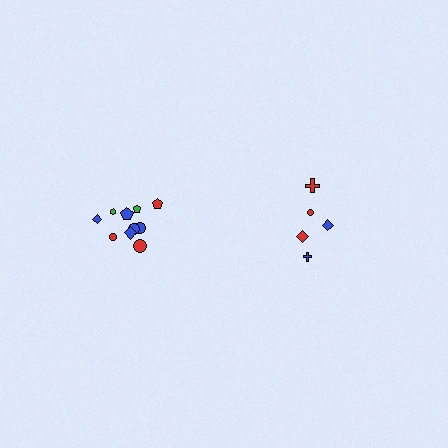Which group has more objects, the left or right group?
The left group.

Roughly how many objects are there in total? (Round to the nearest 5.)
Roughly 15 objects in total.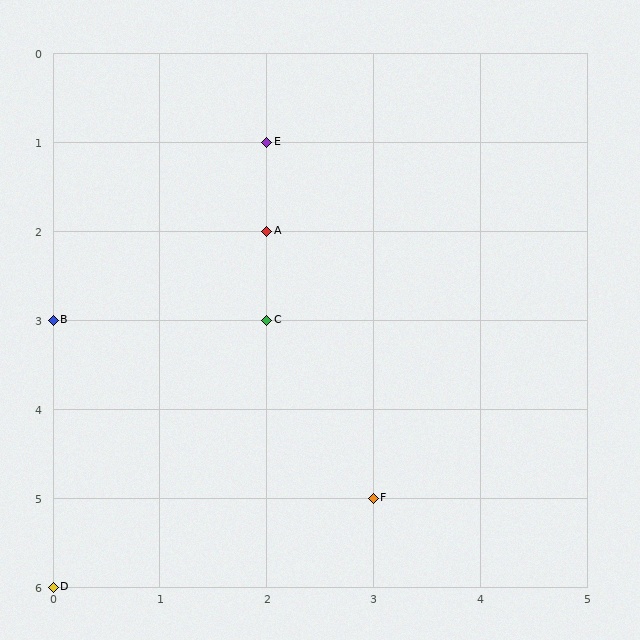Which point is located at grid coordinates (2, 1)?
Point E is at (2, 1).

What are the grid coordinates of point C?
Point C is at grid coordinates (2, 3).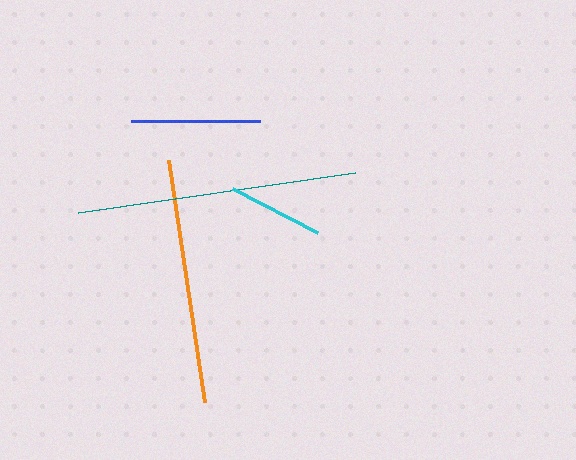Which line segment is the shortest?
The cyan line is the shortest at approximately 96 pixels.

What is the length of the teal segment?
The teal segment is approximately 280 pixels long.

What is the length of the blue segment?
The blue segment is approximately 129 pixels long.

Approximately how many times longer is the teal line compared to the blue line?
The teal line is approximately 2.2 times the length of the blue line.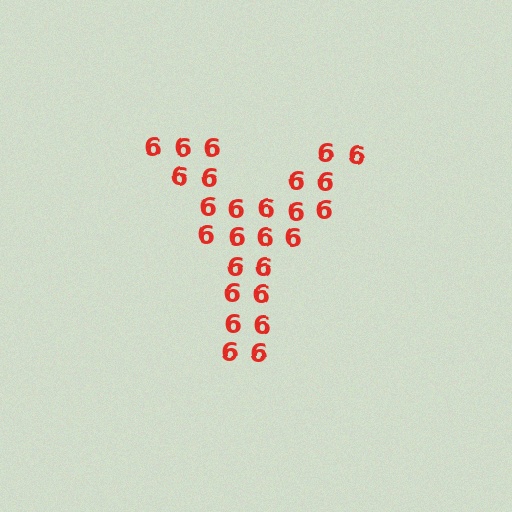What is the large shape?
The large shape is the letter Y.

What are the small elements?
The small elements are digit 6's.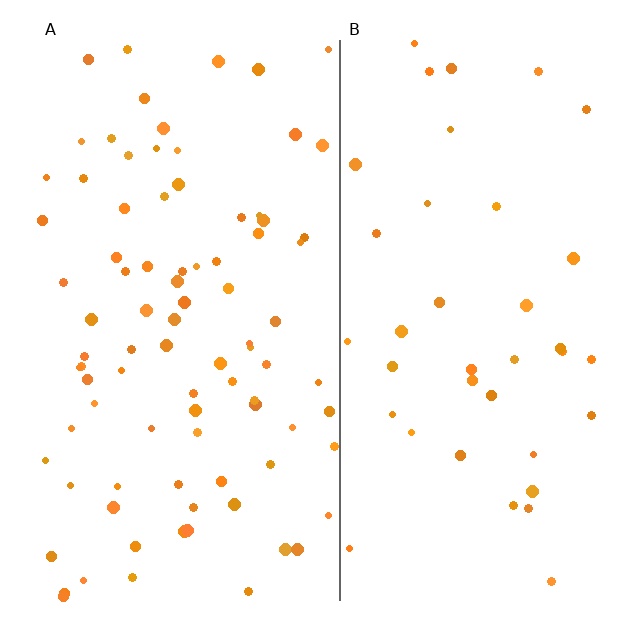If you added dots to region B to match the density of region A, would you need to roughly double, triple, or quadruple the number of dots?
Approximately double.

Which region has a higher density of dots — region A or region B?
A (the left).